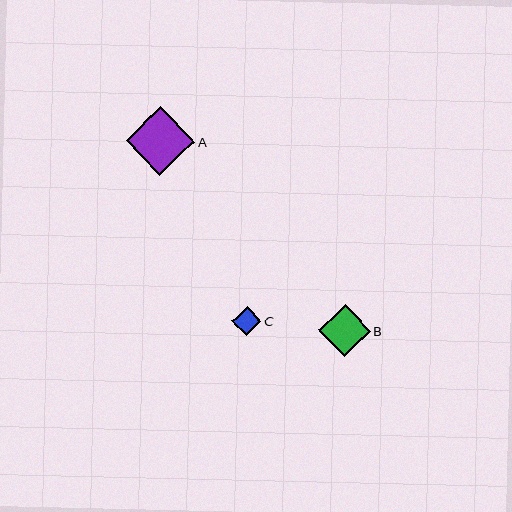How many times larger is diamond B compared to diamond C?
Diamond B is approximately 1.8 times the size of diamond C.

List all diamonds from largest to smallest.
From largest to smallest: A, B, C.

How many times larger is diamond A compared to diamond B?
Diamond A is approximately 1.3 times the size of diamond B.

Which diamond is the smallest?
Diamond C is the smallest with a size of approximately 29 pixels.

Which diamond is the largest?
Diamond A is the largest with a size of approximately 69 pixels.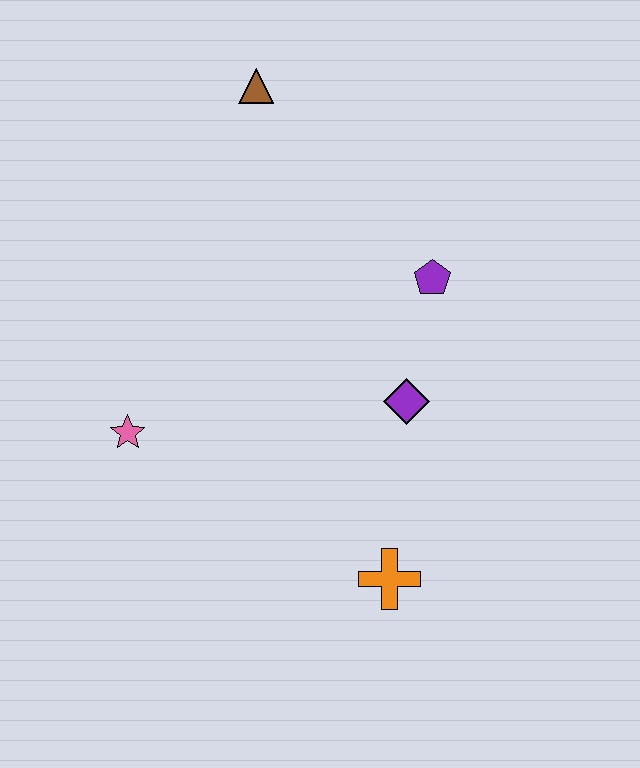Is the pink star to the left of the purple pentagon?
Yes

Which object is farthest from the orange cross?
The brown triangle is farthest from the orange cross.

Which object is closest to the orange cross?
The purple diamond is closest to the orange cross.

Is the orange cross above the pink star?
No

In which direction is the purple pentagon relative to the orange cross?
The purple pentagon is above the orange cross.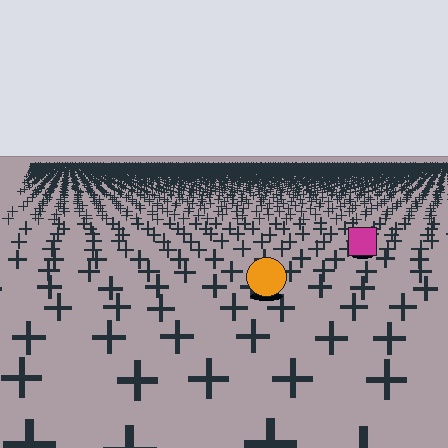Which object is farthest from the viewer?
The magenta square is farthest from the viewer. It appears smaller and the ground texture around it is denser.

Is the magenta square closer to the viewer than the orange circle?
No. The orange circle is closer — you can tell from the texture gradient: the ground texture is coarser near it.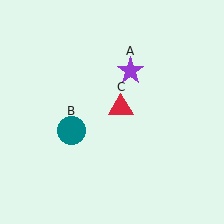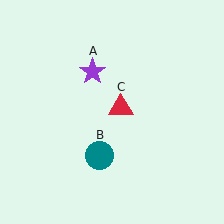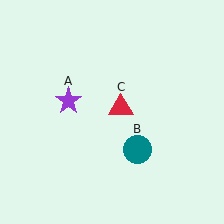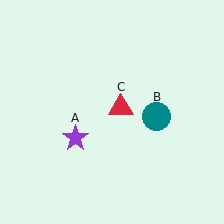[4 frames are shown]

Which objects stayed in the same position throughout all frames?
Red triangle (object C) remained stationary.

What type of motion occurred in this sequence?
The purple star (object A), teal circle (object B) rotated counterclockwise around the center of the scene.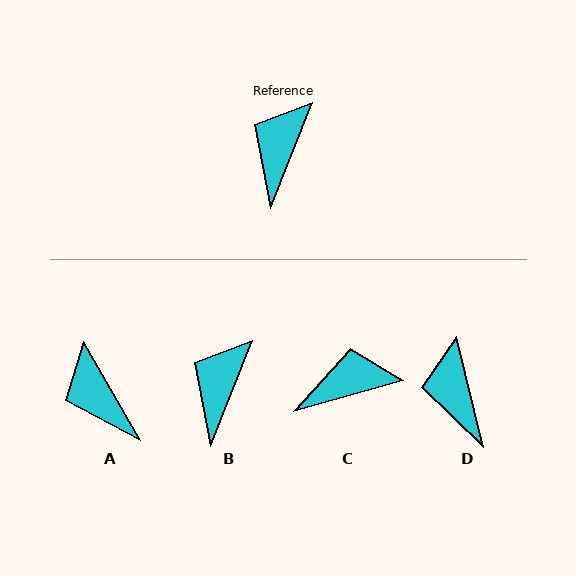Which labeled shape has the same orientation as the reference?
B.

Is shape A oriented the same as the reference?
No, it is off by about 52 degrees.